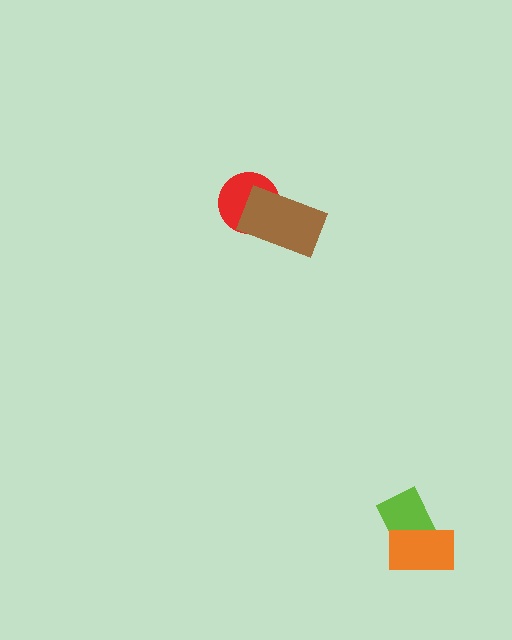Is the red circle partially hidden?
Yes, it is partially covered by another shape.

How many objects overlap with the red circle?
1 object overlaps with the red circle.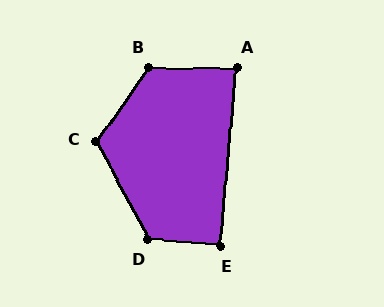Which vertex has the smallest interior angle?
A, at approximately 85 degrees.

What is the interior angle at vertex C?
Approximately 117 degrees (obtuse).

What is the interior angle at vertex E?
Approximately 90 degrees (approximately right).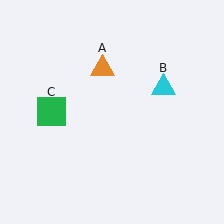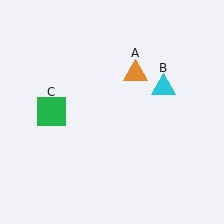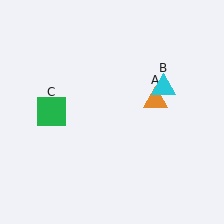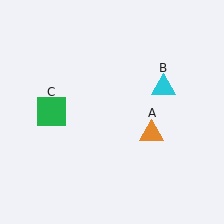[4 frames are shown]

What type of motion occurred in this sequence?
The orange triangle (object A) rotated clockwise around the center of the scene.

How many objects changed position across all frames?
1 object changed position: orange triangle (object A).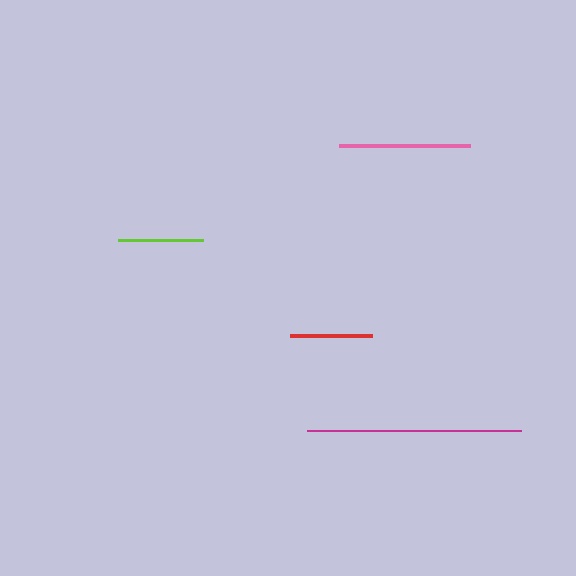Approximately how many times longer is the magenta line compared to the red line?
The magenta line is approximately 2.6 times the length of the red line.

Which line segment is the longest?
The magenta line is the longest at approximately 214 pixels.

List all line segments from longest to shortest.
From longest to shortest: magenta, pink, lime, red.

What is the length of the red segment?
The red segment is approximately 81 pixels long.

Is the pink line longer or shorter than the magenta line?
The magenta line is longer than the pink line.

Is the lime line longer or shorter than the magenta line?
The magenta line is longer than the lime line.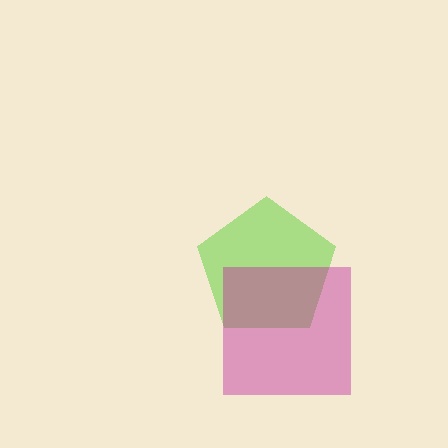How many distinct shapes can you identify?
There are 2 distinct shapes: a lime pentagon, a magenta square.